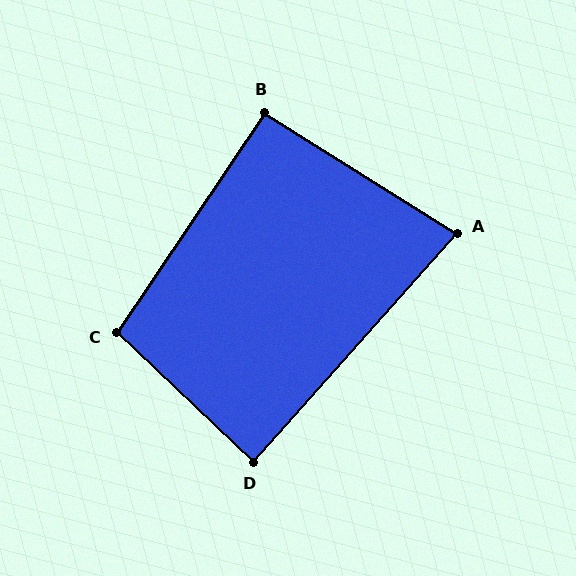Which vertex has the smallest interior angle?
A, at approximately 81 degrees.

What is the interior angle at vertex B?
Approximately 92 degrees (approximately right).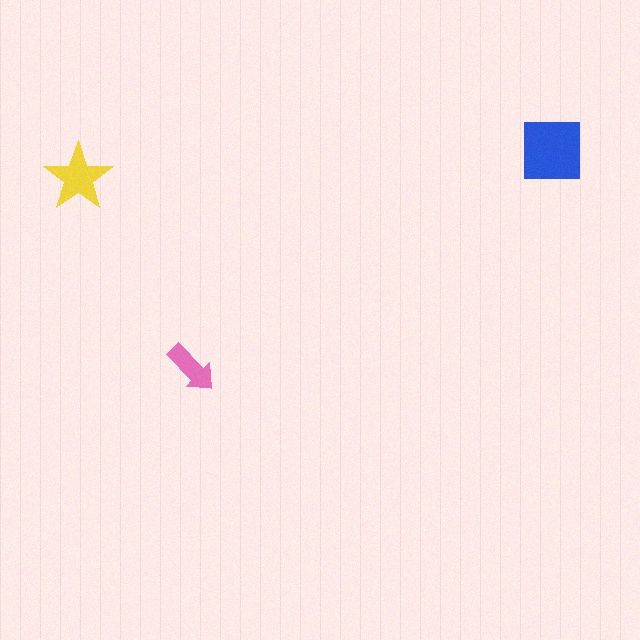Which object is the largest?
The blue square.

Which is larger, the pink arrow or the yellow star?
The yellow star.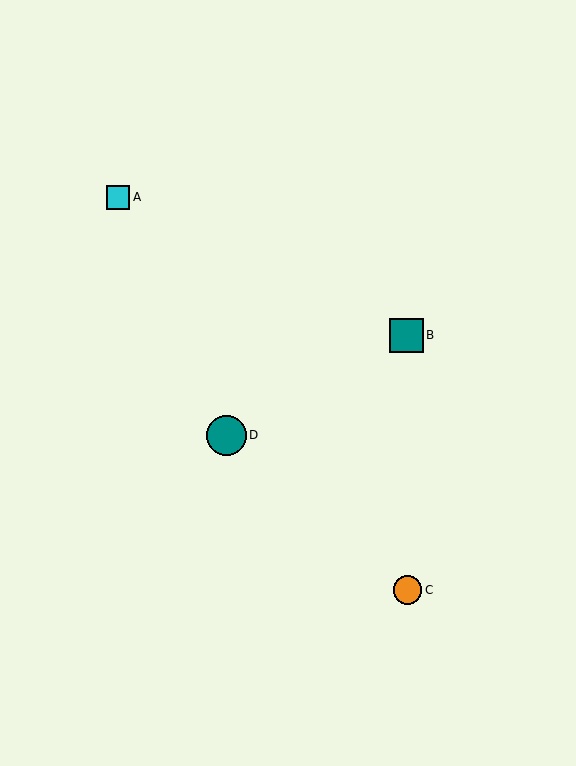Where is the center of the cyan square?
The center of the cyan square is at (118, 197).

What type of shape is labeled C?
Shape C is an orange circle.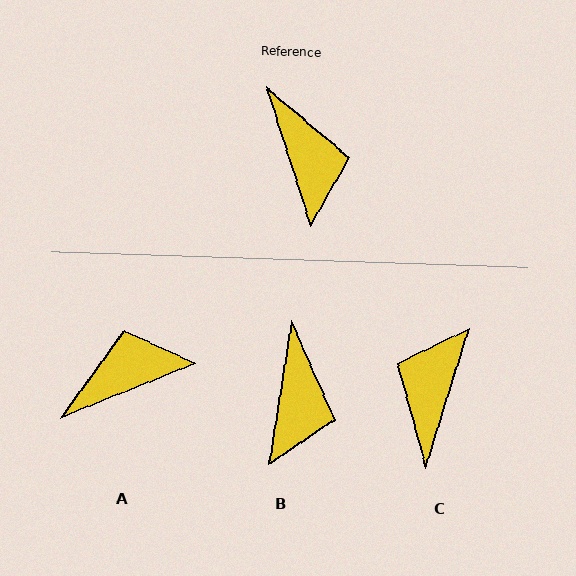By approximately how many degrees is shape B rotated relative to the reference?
Approximately 26 degrees clockwise.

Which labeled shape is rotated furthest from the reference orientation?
C, about 145 degrees away.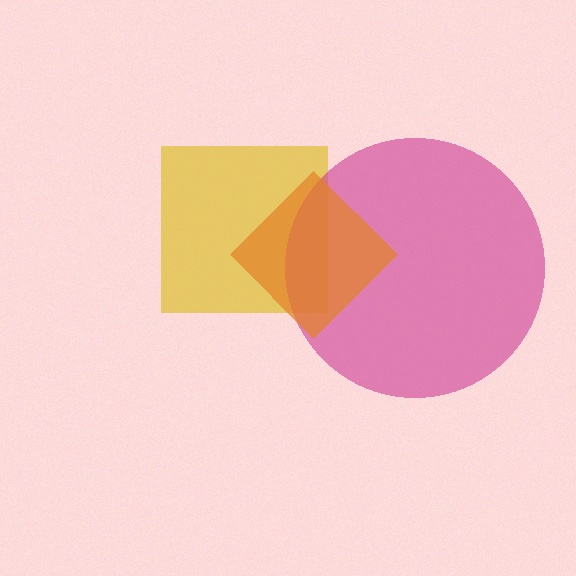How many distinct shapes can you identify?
There are 3 distinct shapes: a yellow square, a magenta circle, an orange diamond.